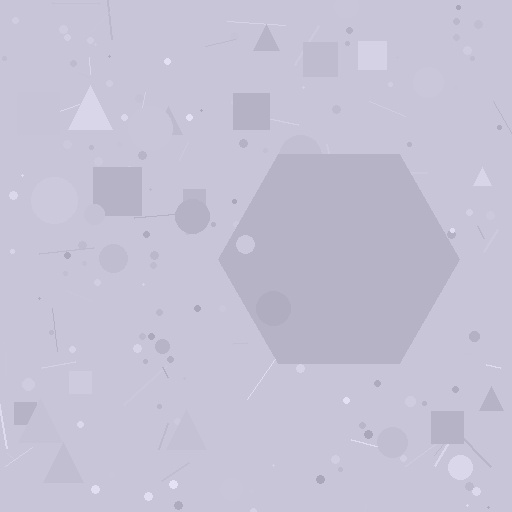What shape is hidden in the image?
A hexagon is hidden in the image.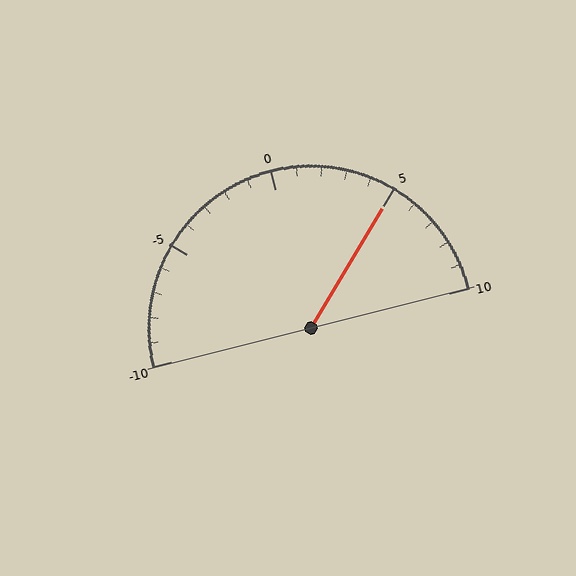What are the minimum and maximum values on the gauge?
The gauge ranges from -10 to 10.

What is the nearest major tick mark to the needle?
The nearest major tick mark is 5.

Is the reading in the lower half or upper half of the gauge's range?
The reading is in the upper half of the range (-10 to 10).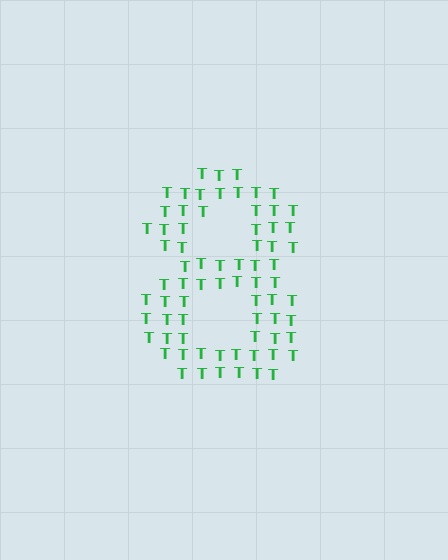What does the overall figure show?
The overall figure shows the digit 8.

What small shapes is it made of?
It is made of small letter T's.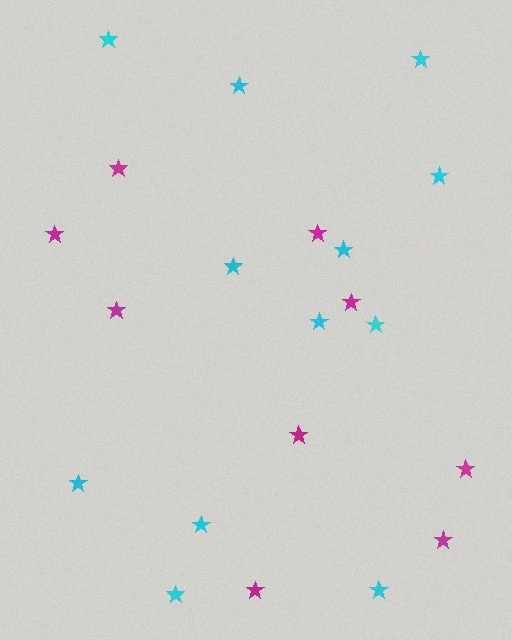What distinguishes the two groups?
There are 2 groups: one group of magenta stars (9) and one group of cyan stars (12).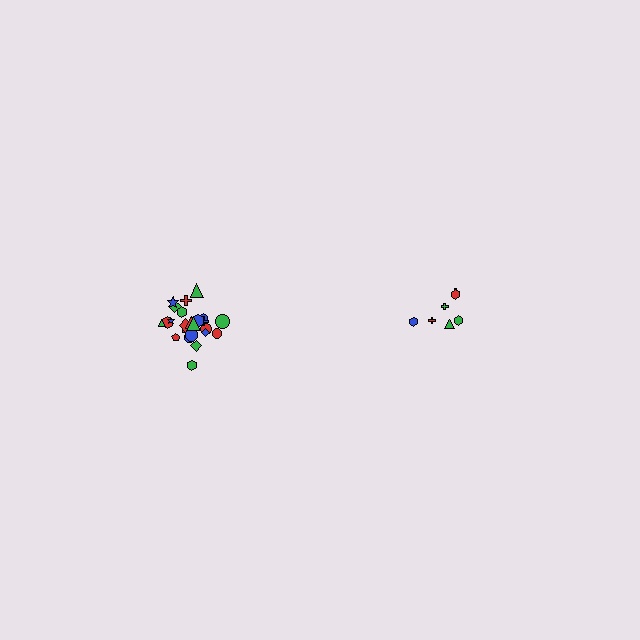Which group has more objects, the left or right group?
The left group.